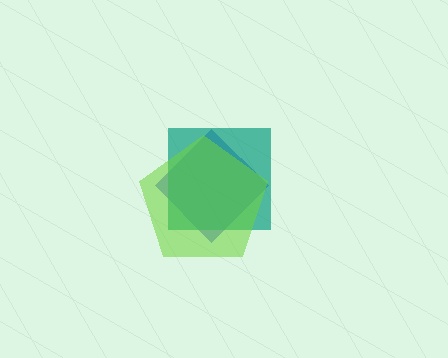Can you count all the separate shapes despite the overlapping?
Yes, there are 3 separate shapes.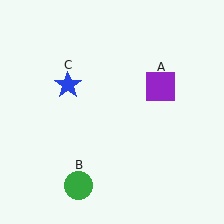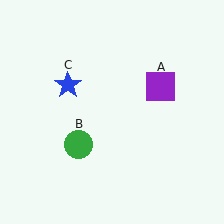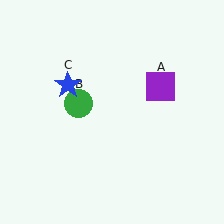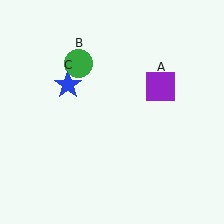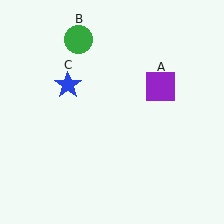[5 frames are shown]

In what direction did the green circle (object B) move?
The green circle (object B) moved up.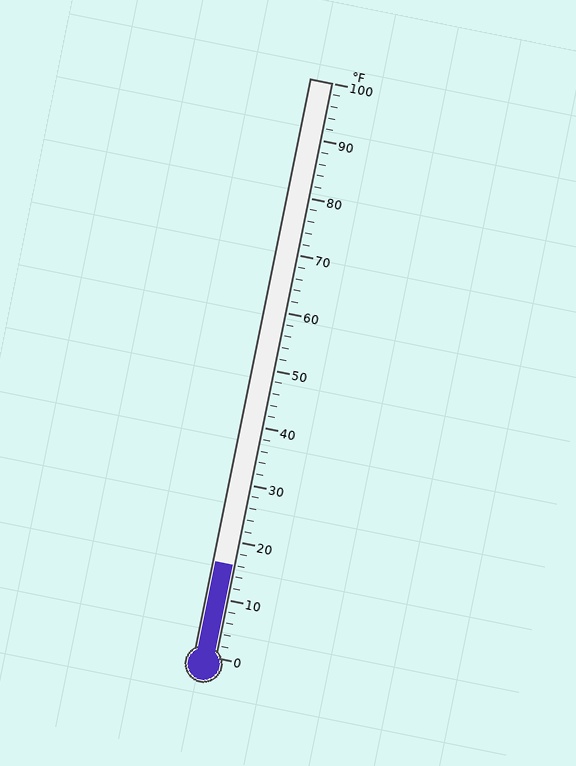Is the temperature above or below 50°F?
The temperature is below 50°F.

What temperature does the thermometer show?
The thermometer shows approximately 16°F.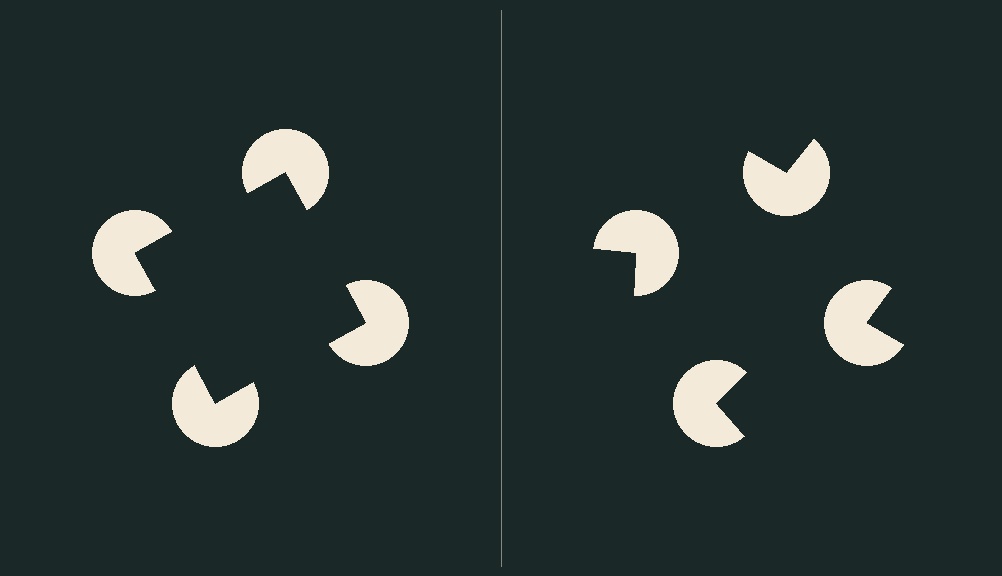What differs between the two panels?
The pac-man discs are positioned identically on both sides; only the wedge orientations differ. On the left they align to a square; on the right they are misaligned.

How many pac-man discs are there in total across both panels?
8 — 4 on each side.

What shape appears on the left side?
An illusory square.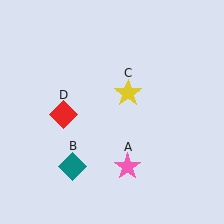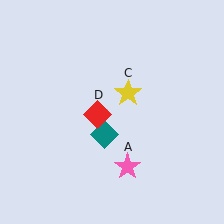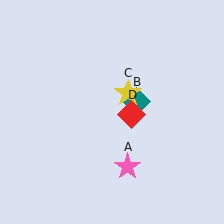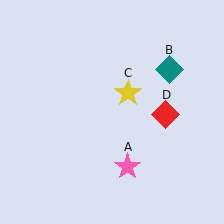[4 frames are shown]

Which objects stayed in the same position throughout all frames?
Pink star (object A) and yellow star (object C) remained stationary.